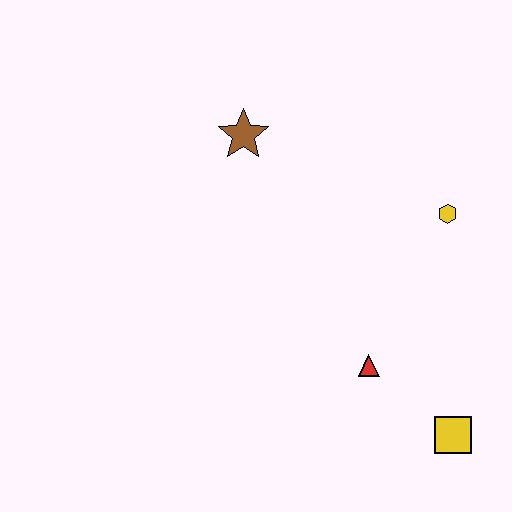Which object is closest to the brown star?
The yellow hexagon is closest to the brown star.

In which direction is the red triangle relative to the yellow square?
The red triangle is to the left of the yellow square.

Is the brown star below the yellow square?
No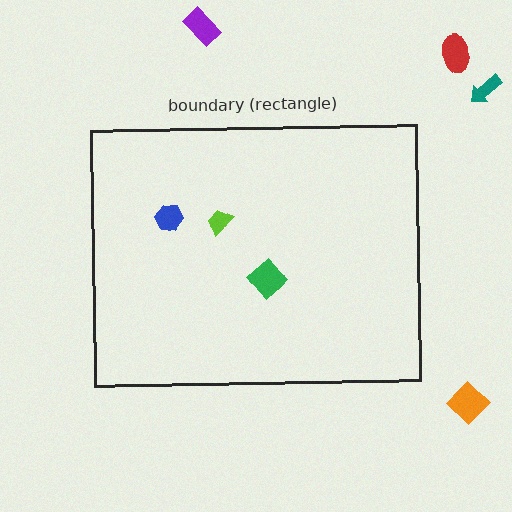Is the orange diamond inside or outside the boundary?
Outside.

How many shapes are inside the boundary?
3 inside, 4 outside.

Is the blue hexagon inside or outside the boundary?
Inside.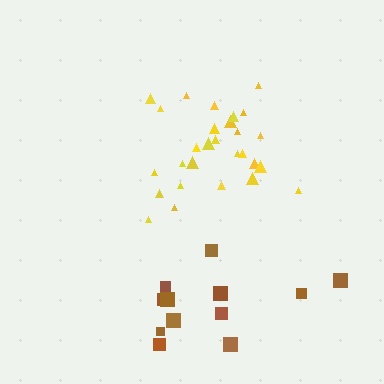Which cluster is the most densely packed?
Yellow.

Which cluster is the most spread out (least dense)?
Brown.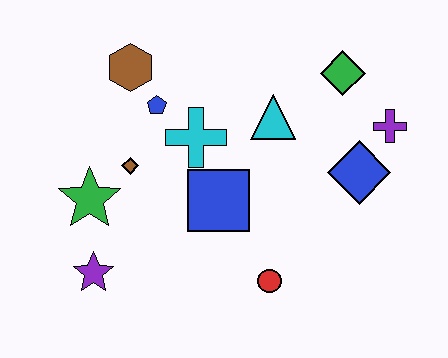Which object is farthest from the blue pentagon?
The purple cross is farthest from the blue pentagon.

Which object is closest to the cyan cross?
The blue pentagon is closest to the cyan cross.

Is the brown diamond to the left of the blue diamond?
Yes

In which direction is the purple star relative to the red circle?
The purple star is to the left of the red circle.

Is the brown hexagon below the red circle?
No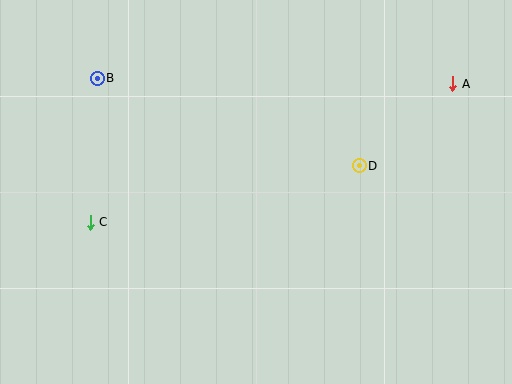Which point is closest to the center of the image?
Point D at (359, 166) is closest to the center.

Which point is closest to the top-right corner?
Point A is closest to the top-right corner.